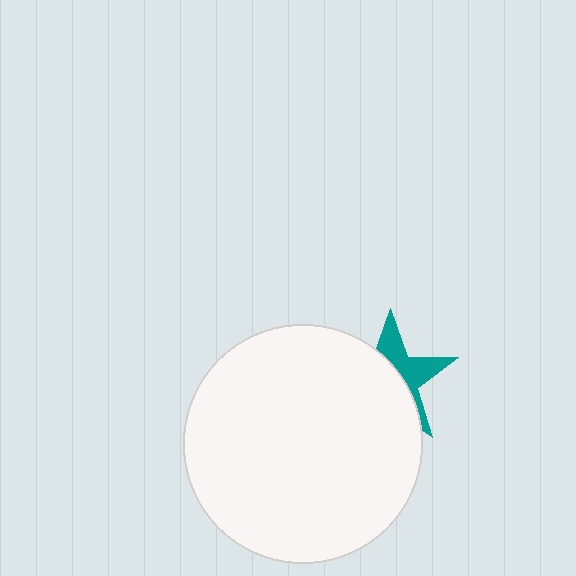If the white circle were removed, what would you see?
You would see the complete teal star.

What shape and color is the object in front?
The object in front is a white circle.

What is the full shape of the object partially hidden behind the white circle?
The partially hidden object is a teal star.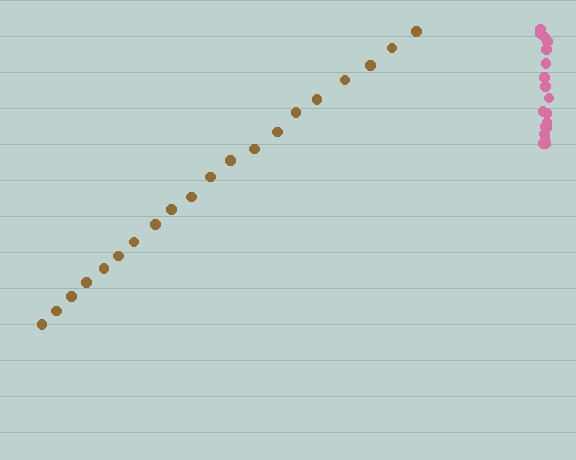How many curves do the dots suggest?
There are 2 distinct paths.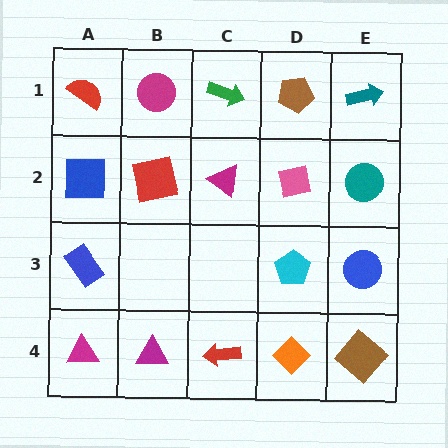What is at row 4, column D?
An orange diamond.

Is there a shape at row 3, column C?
No, that cell is empty.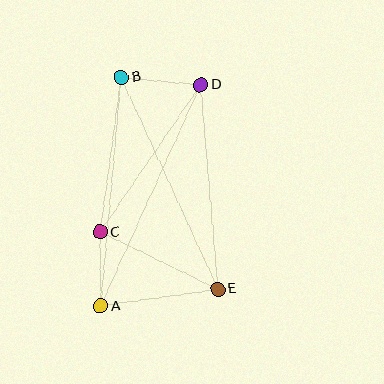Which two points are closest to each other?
Points A and C are closest to each other.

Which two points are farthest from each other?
Points A and D are farthest from each other.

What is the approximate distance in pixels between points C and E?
The distance between C and E is approximately 131 pixels.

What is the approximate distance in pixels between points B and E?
The distance between B and E is approximately 233 pixels.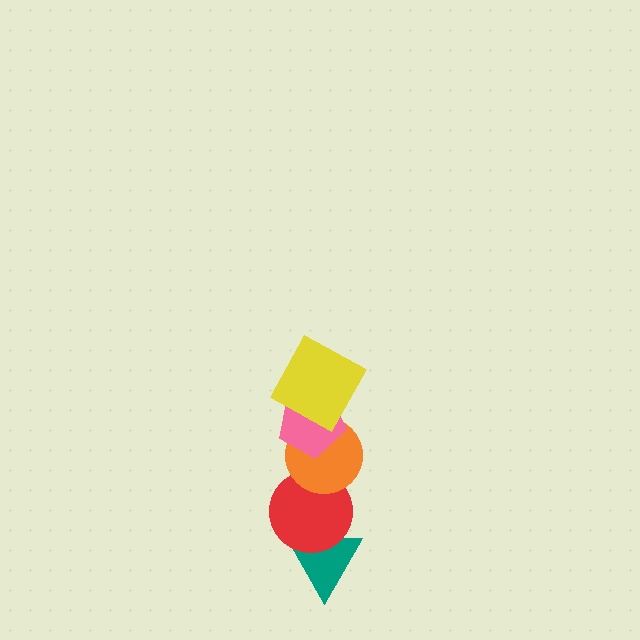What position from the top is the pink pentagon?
The pink pentagon is 2nd from the top.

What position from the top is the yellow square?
The yellow square is 1st from the top.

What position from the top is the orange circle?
The orange circle is 3rd from the top.